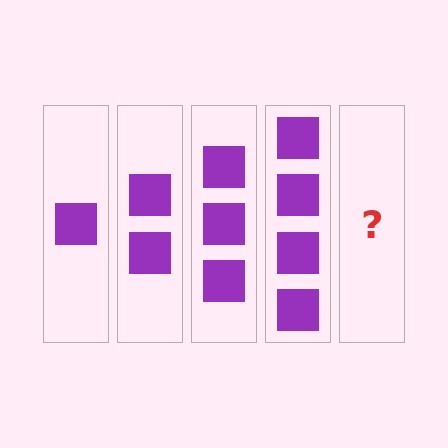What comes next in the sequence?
The next element should be 5 squares.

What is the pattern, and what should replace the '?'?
The pattern is that each step adds one more square. The '?' should be 5 squares.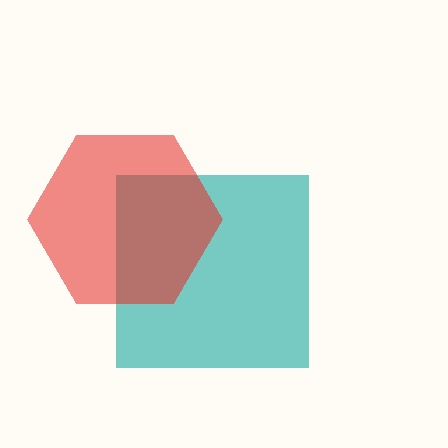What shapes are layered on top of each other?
The layered shapes are: a teal square, a red hexagon.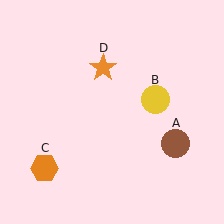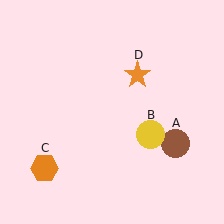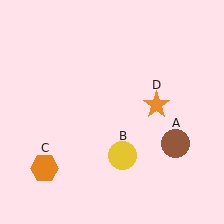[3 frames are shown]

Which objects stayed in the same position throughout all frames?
Brown circle (object A) and orange hexagon (object C) remained stationary.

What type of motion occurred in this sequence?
The yellow circle (object B), orange star (object D) rotated clockwise around the center of the scene.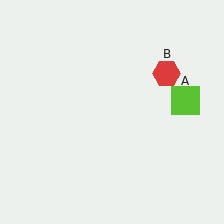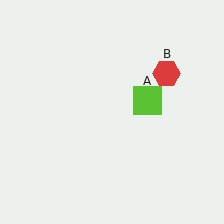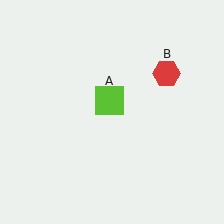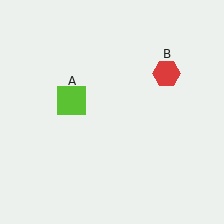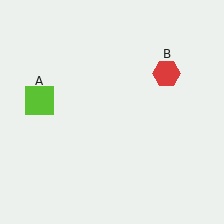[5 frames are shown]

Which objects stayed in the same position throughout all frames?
Red hexagon (object B) remained stationary.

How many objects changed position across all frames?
1 object changed position: lime square (object A).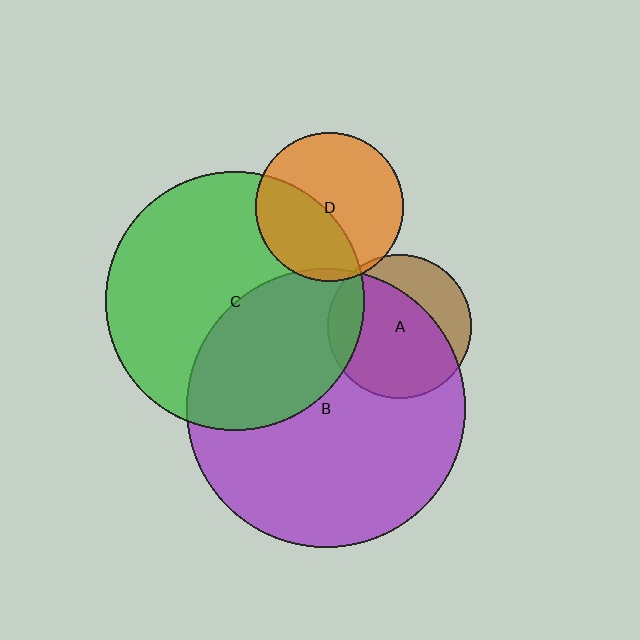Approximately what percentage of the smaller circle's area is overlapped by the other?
Approximately 70%.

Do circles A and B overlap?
Yes.